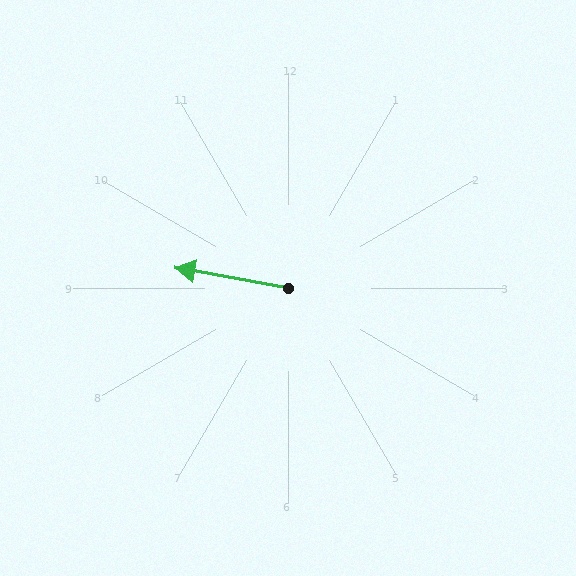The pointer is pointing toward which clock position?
Roughly 9 o'clock.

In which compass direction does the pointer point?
West.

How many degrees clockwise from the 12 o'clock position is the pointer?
Approximately 280 degrees.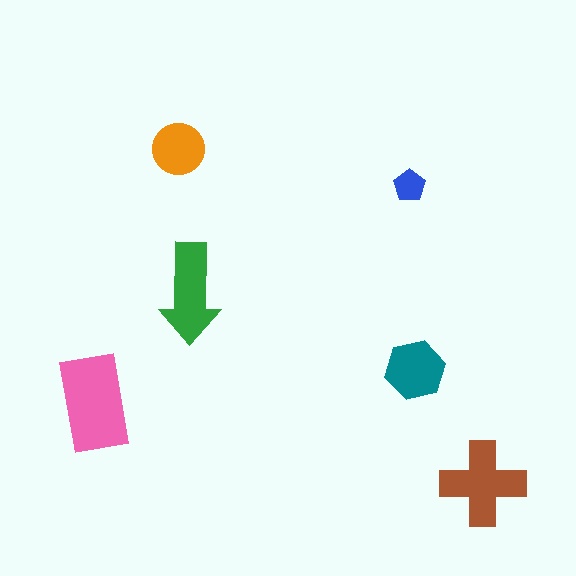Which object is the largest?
The pink rectangle.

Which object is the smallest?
The blue pentagon.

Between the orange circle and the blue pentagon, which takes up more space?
The orange circle.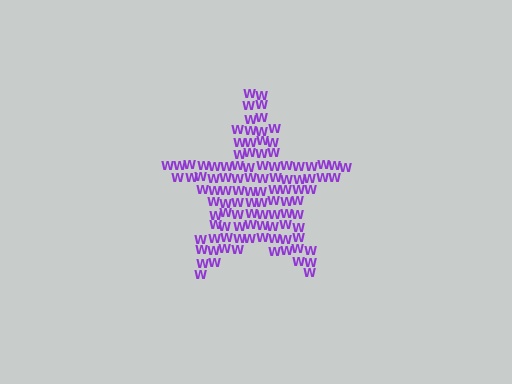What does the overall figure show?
The overall figure shows a star.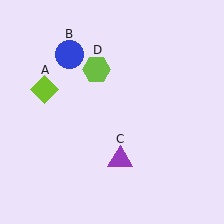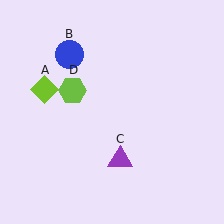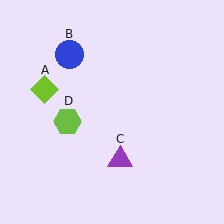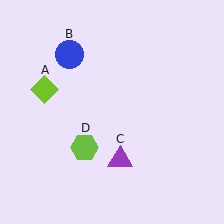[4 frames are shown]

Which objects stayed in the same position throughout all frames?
Lime diamond (object A) and blue circle (object B) and purple triangle (object C) remained stationary.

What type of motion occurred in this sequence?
The lime hexagon (object D) rotated counterclockwise around the center of the scene.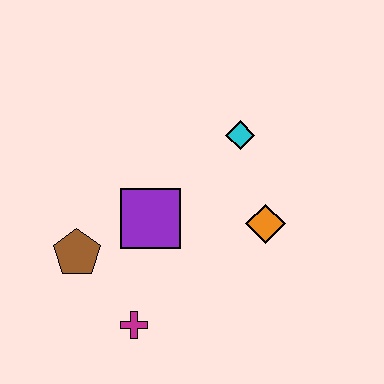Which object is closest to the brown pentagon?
The purple square is closest to the brown pentagon.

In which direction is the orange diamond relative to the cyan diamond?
The orange diamond is below the cyan diamond.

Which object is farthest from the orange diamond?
The brown pentagon is farthest from the orange diamond.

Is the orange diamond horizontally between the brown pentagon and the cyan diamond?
No